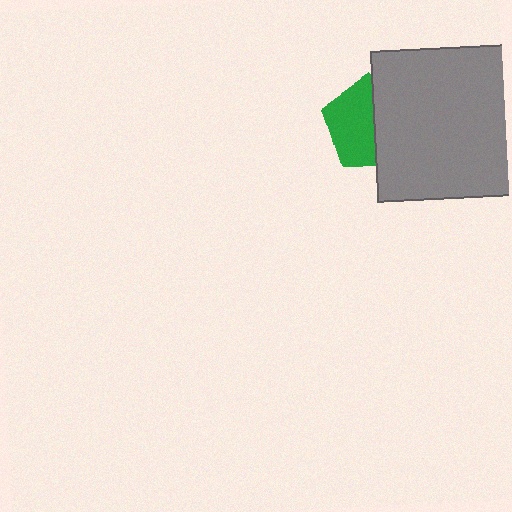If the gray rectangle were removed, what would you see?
You would see the complete green pentagon.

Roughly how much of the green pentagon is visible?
About half of it is visible (roughly 53%).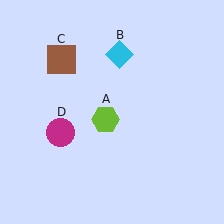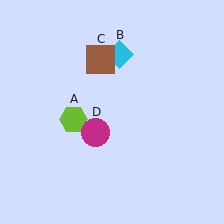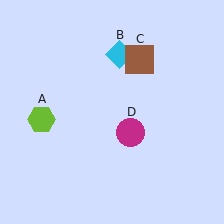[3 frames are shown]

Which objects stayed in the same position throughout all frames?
Cyan diamond (object B) remained stationary.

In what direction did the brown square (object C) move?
The brown square (object C) moved right.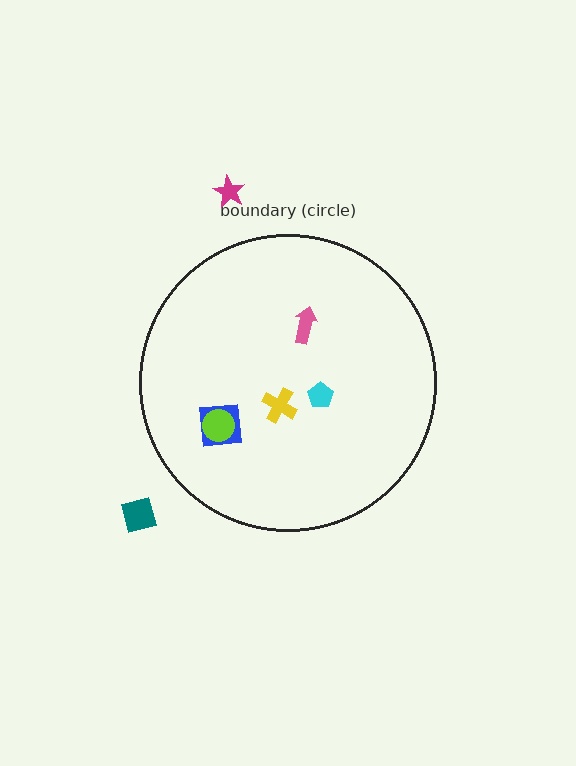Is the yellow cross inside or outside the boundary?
Inside.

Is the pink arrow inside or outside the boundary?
Inside.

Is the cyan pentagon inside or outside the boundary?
Inside.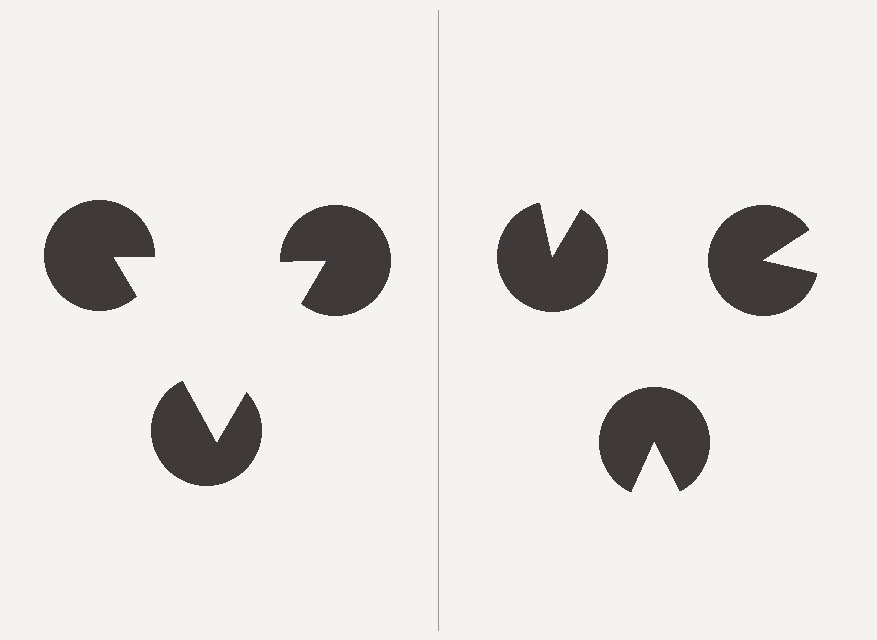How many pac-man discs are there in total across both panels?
6 — 3 on each side.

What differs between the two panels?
The pac-man discs are positioned identically on both sides; only the wedge orientations differ. On the left they align to a triangle; on the right they are misaligned.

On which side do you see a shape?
An illusory triangle appears on the left side. On the right side the wedge cuts are rotated, so no coherent shape forms.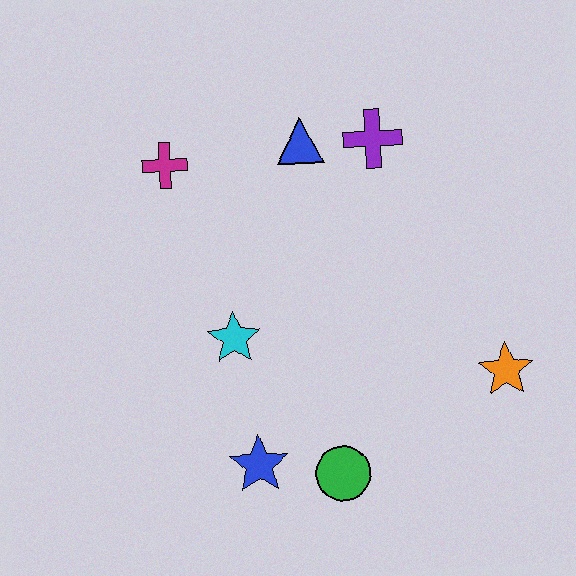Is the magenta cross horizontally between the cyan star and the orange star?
No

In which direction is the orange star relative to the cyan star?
The orange star is to the right of the cyan star.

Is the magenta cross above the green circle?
Yes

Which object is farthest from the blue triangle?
The green circle is farthest from the blue triangle.